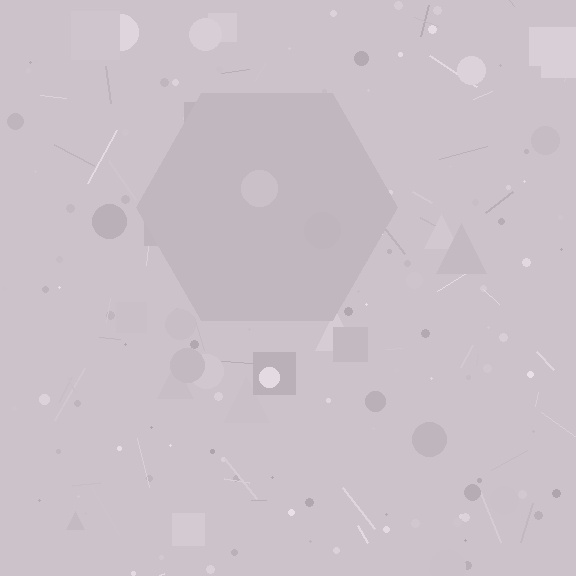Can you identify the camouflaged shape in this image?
The camouflaged shape is a hexagon.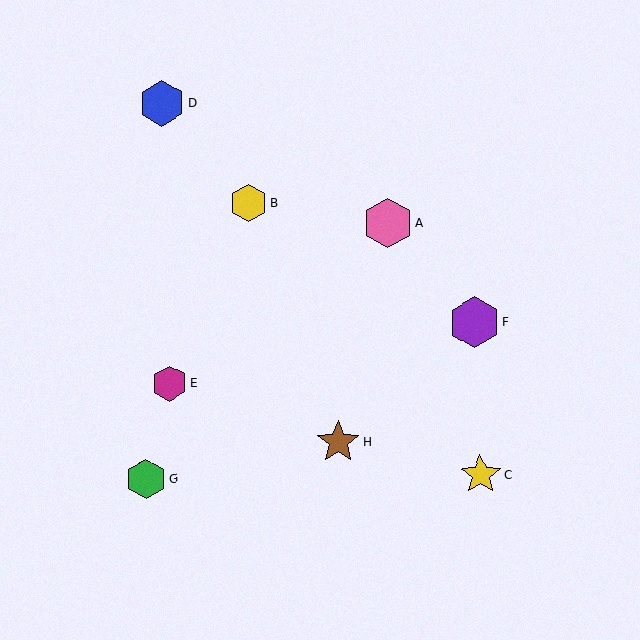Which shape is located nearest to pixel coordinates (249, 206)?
The yellow hexagon (labeled B) at (248, 203) is nearest to that location.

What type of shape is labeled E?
Shape E is a magenta hexagon.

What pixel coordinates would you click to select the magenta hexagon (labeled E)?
Click at (170, 383) to select the magenta hexagon E.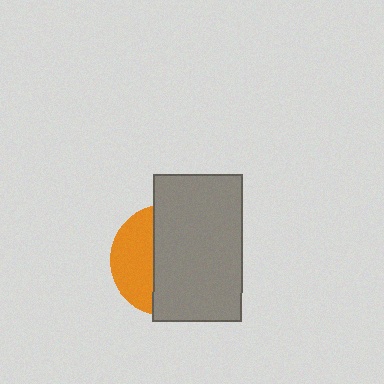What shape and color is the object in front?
The object in front is a gray rectangle.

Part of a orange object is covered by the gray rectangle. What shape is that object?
It is a circle.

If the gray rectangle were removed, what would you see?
You would see the complete orange circle.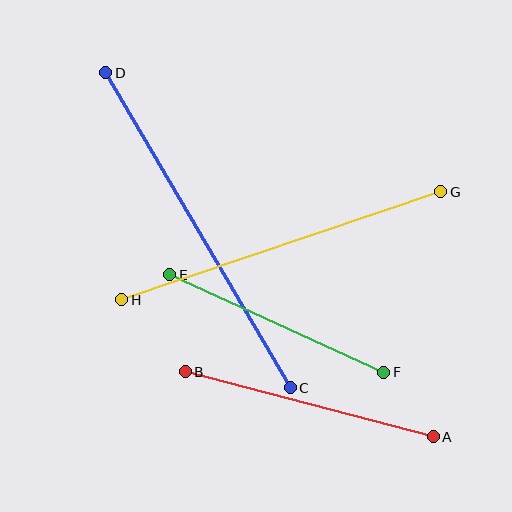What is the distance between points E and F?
The distance is approximately 235 pixels.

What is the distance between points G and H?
The distance is approximately 337 pixels.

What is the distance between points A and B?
The distance is approximately 256 pixels.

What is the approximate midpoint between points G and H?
The midpoint is at approximately (281, 246) pixels.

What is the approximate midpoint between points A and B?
The midpoint is at approximately (309, 404) pixels.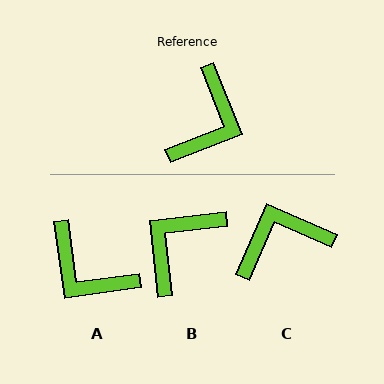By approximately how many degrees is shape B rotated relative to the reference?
Approximately 165 degrees counter-clockwise.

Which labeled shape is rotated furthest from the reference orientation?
B, about 165 degrees away.